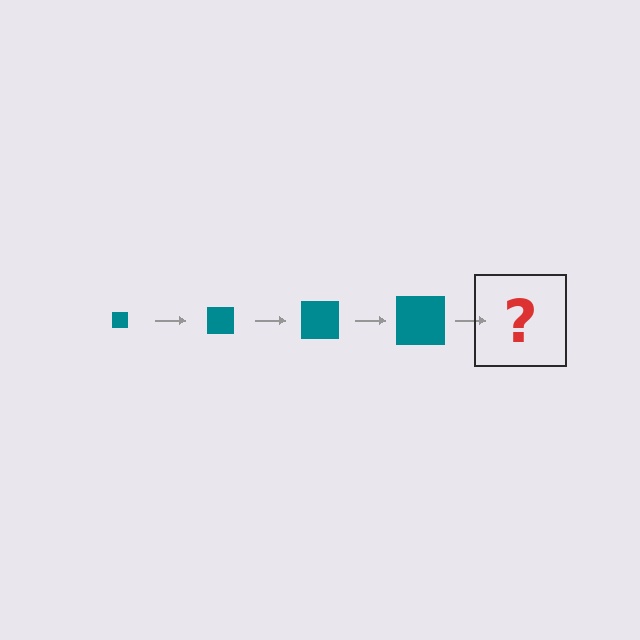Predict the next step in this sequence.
The next step is a teal square, larger than the previous one.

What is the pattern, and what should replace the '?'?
The pattern is that the square gets progressively larger each step. The '?' should be a teal square, larger than the previous one.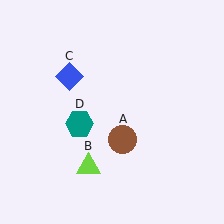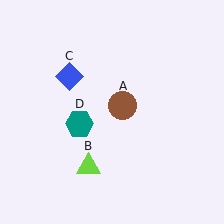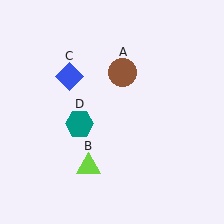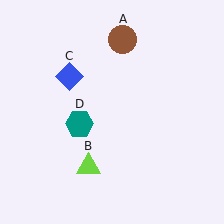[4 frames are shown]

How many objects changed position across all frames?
1 object changed position: brown circle (object A).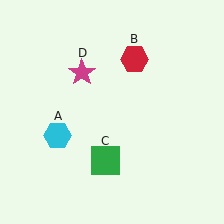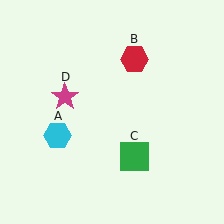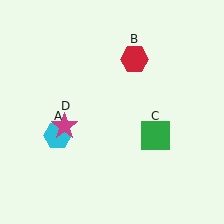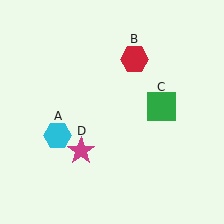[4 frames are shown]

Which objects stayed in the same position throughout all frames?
Cyan hexagon (object A) and red hexagon (object B) remained stationary.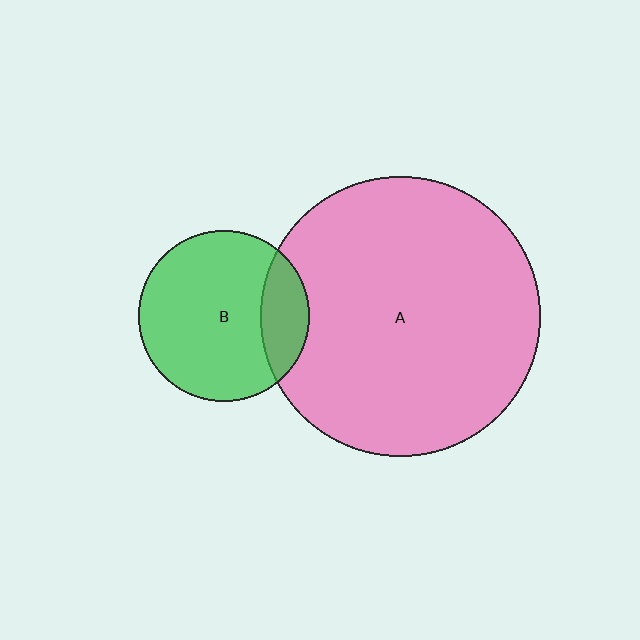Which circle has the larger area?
Circle A (pink).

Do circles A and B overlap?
Yes.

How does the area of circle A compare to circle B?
Approximately 2.7 times.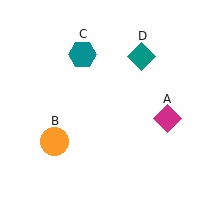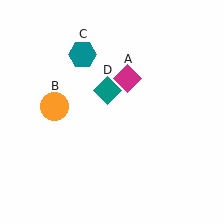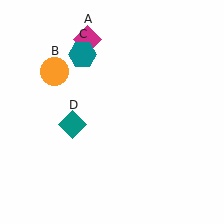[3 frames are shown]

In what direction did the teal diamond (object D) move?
The teal diamond (object D) moved down and to the left.